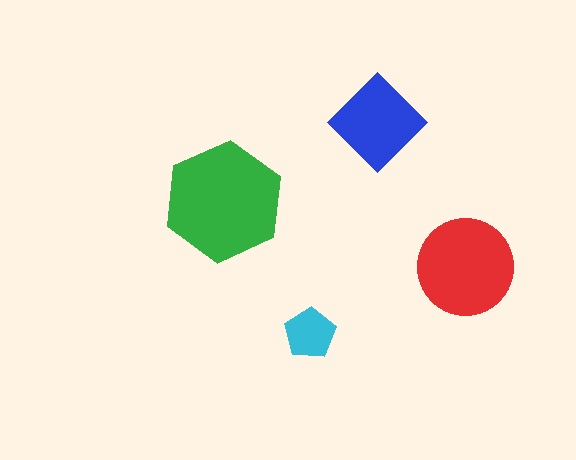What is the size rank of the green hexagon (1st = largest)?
1st.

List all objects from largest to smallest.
The green hexagon, the red circle, the blue diamond, the cyan pentagon.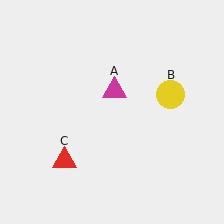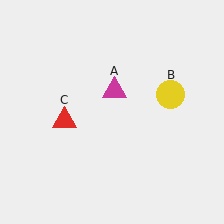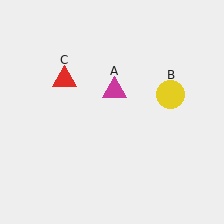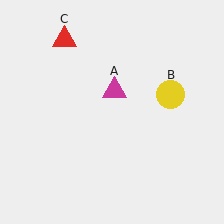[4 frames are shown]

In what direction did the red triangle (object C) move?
The red triangle (object C) moved up.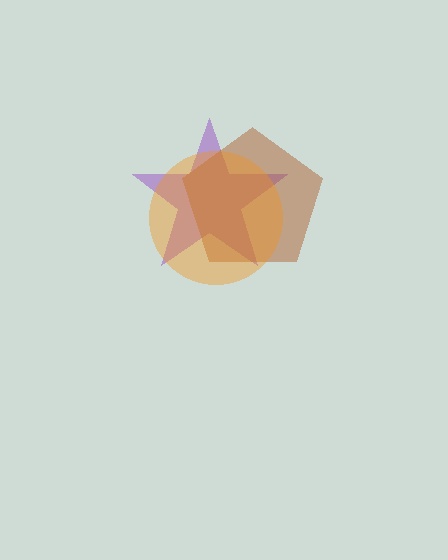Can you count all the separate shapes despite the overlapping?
Yes, there are 3 separate shapes.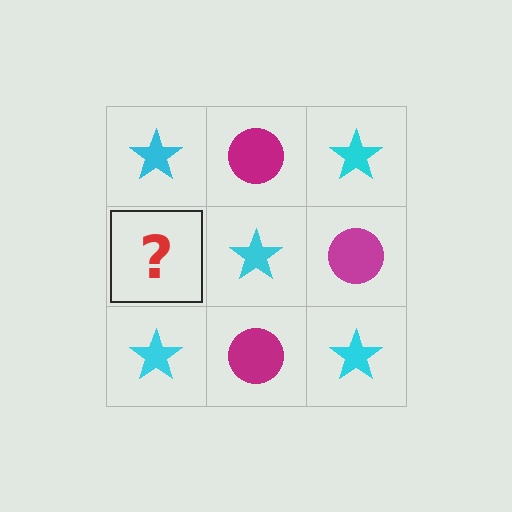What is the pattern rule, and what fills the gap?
The rule is that it alternates cyan star and magenta circle in a checkerboard pattern. The gap should be filled with a magenta circle.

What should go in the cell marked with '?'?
The missing cell should contain a magenta circle.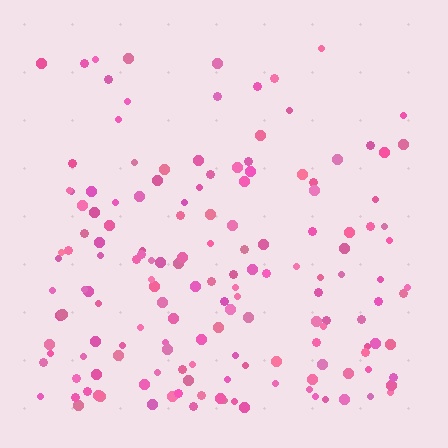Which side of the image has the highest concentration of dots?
The bottom.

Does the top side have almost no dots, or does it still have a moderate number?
Still a moderate number, just noticeably fewer than the bottom.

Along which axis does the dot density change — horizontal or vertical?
Vertical.